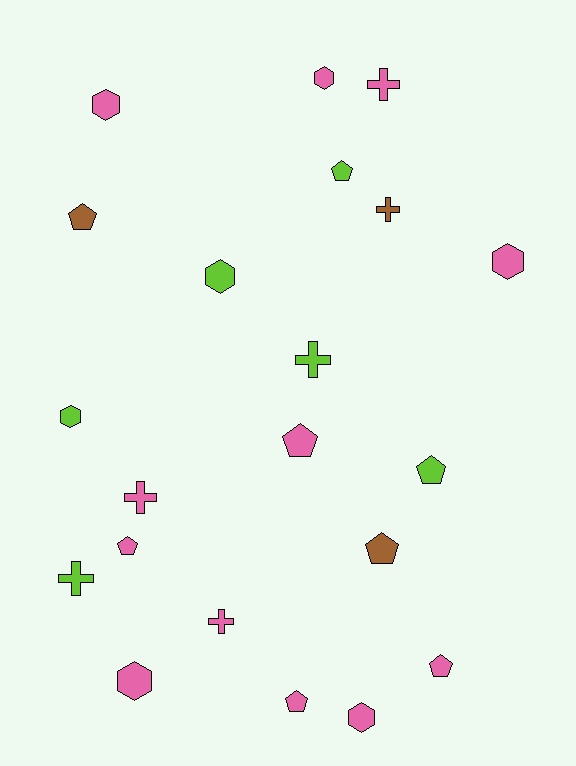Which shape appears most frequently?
Pentagon, with 8 objects.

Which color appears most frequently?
Pink, with 12 objects.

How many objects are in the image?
There are 21 objects.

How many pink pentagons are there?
There are 4 pink pentagons.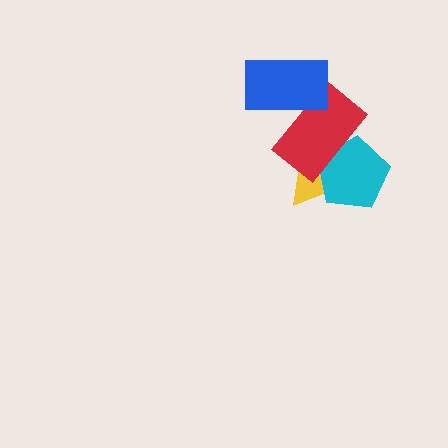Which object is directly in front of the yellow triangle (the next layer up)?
The cyan pentagon is directly in front of the yellow triangle.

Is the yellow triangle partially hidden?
Yes, it is partially covered by another shape.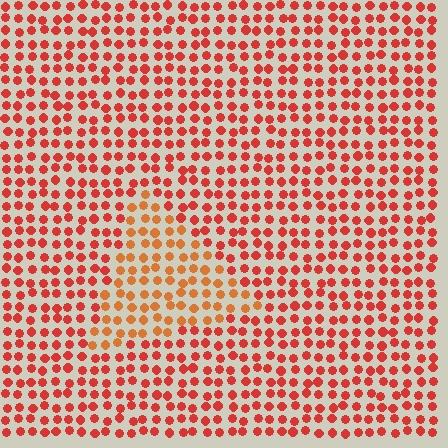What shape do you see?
I see a triangle.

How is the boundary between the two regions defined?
The boundary is defined purely by a slight shift in hue (about 24 degrees). Spacing, size, and orientation are identical on both sides.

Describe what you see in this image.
The image is filled with small red elements in a uniform arrangement. A triangle-shaped region is visible where the elements are tinted to a slightly different hue, forming a subtle color boundary.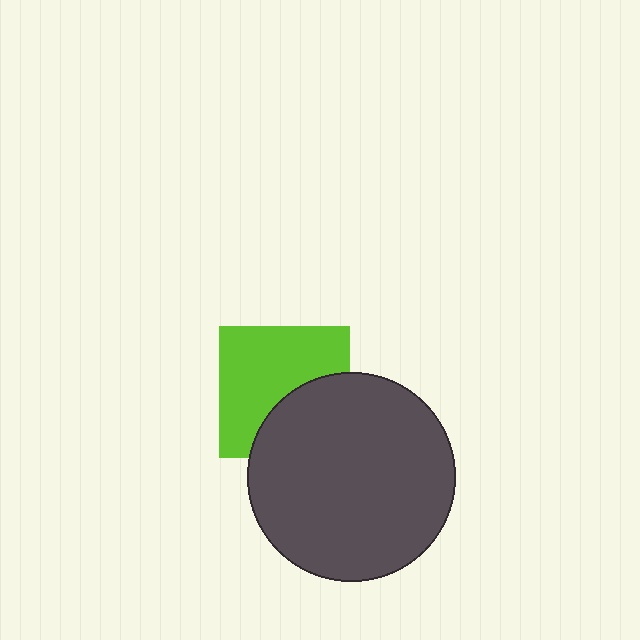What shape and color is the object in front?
The object in front is a dark gray circle.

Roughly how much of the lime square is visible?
About half of it is visible (roughly 63%).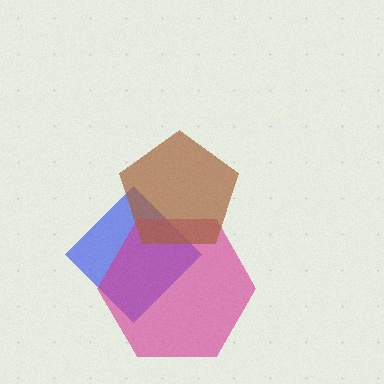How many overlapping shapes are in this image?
There are 3 overlapping shapes in the image.